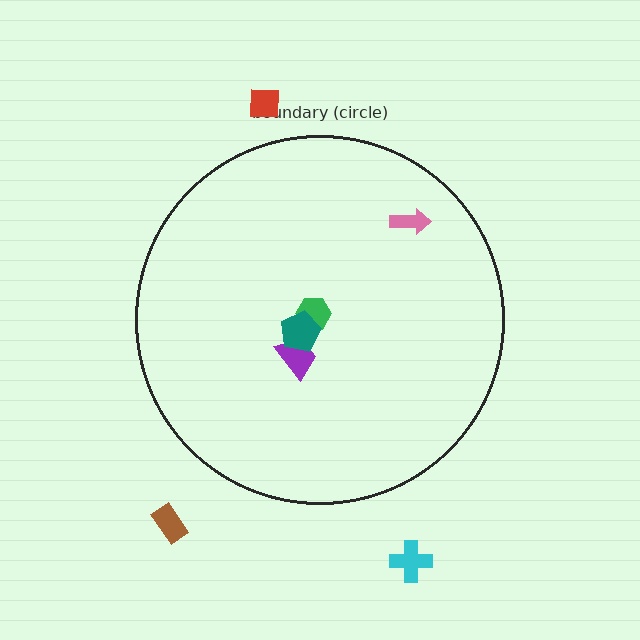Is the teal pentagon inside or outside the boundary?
Inside.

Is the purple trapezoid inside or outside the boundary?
Inside.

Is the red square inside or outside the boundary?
Outside.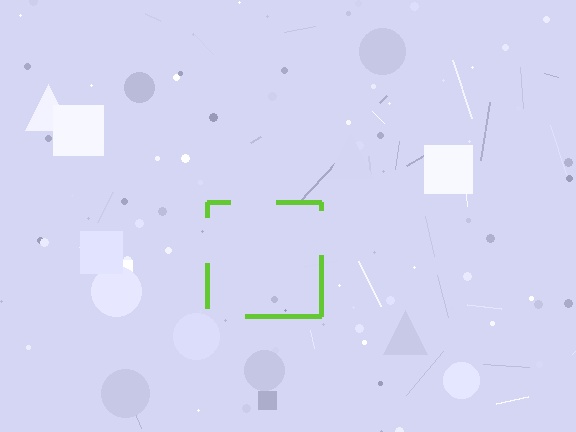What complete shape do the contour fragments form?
The contour fragments form a square.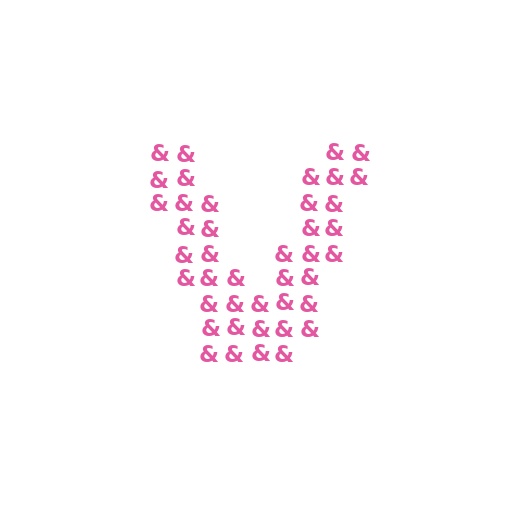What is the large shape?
The large shape is the letter V.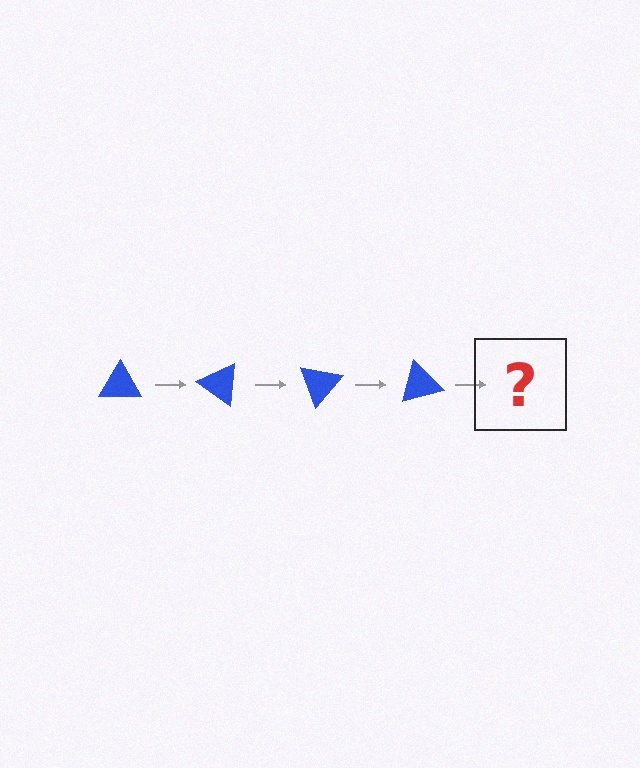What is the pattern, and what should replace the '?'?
The pattern is that the triangle rotates 35 degrees each step. The '?' should be a blue triangle rotated 140 degrees.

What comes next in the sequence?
The next element should be a blue triangle rotated 140 degrees.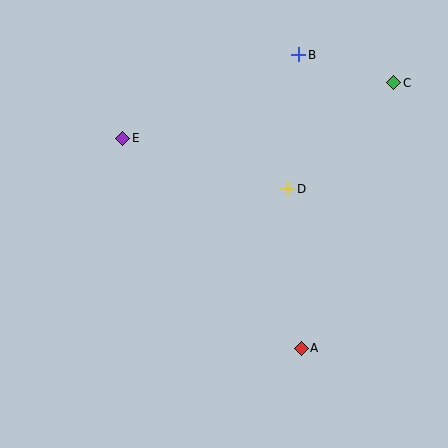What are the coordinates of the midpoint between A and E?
The midpoint between A and E is at (212, 243).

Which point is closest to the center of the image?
Point D at (288, 189) is closest to the center.